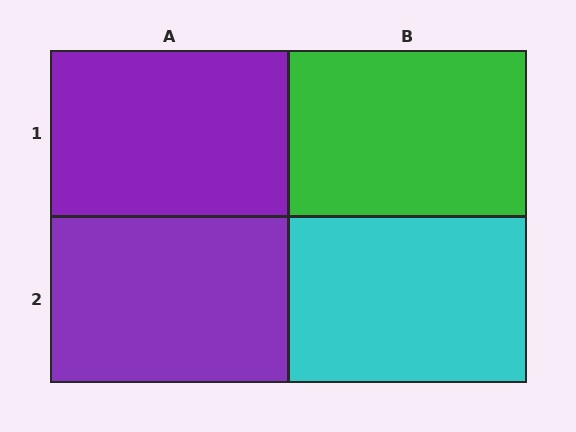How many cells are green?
1 cell is green.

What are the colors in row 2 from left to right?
Purple, cyan.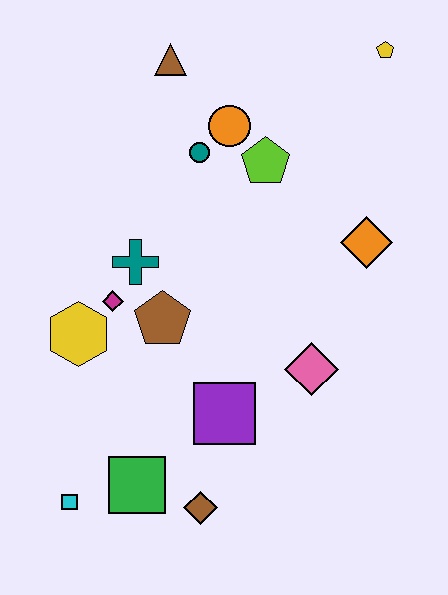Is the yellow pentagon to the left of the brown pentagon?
No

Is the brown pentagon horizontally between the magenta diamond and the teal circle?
Yes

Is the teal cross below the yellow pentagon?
Yes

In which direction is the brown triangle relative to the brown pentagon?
The brown triangle is above the brown pentagon.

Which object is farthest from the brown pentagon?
The yellow pentagon is farthest from the brown pentagon.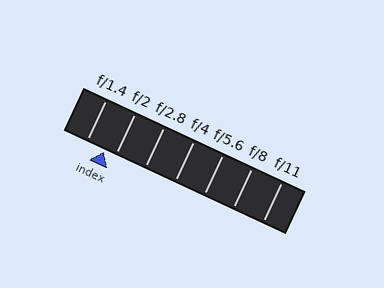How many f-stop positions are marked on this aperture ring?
There are 7 f-stop positions marked.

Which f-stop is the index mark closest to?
The index mark is closest to f/2.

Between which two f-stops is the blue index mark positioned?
The index mark is between f/1.4 and f/2.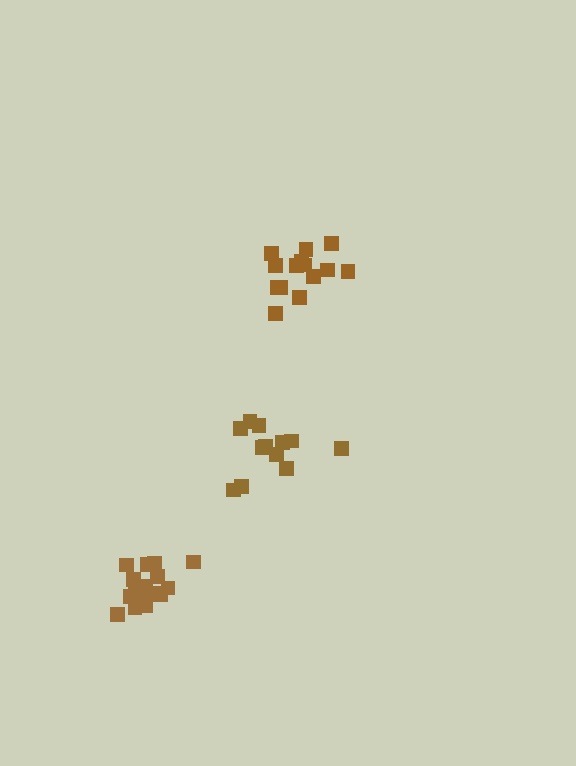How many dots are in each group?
Group 1: 12 dots, Group 2: 14 dots, Group 3: 17 dots (43 total).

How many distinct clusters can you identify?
There are 3 distinct clusters.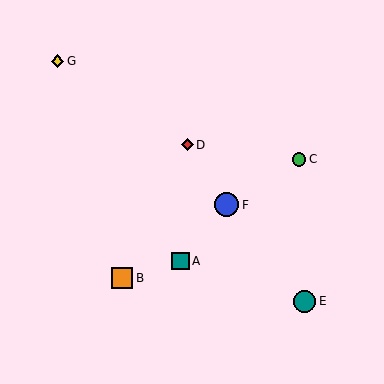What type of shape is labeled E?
Shape E is a teal circle.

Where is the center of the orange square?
The center of the orange square is at (122, 278).